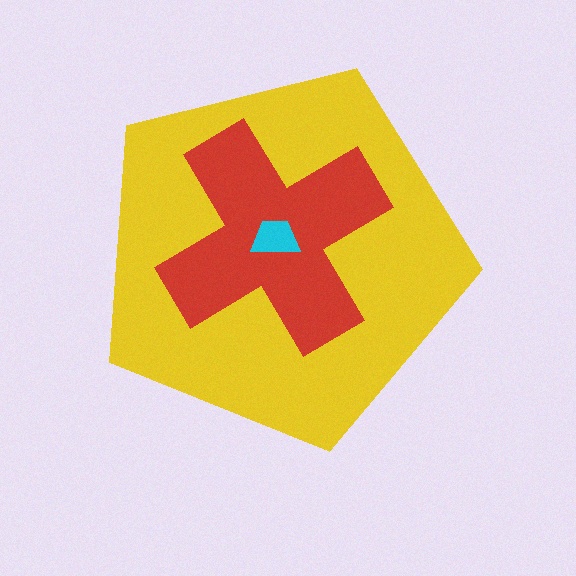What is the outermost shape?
The yellow pentagon.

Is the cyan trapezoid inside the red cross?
Yes.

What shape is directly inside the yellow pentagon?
The red cross.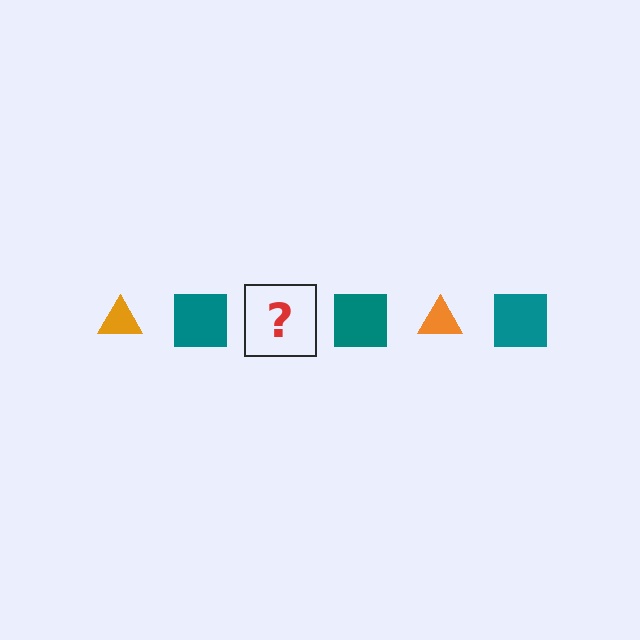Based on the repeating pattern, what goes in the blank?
The blank should be an orange triangle.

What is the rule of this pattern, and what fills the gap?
The rule is that the pattern alternates between orange triangle and teal square. The gap should be filled with an orange triangle.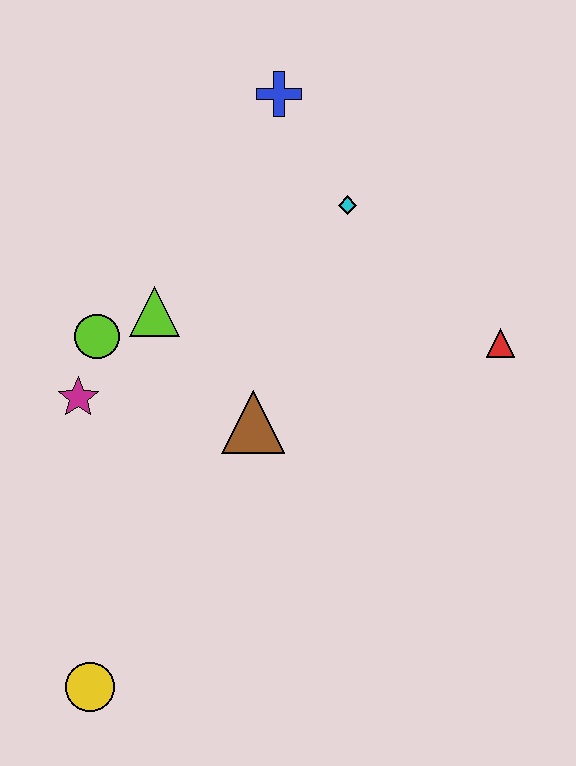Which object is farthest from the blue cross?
The yellow circle is farthest from the blue cross.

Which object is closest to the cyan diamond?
The blue cross is closest to the cyan diamond.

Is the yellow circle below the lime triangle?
Yes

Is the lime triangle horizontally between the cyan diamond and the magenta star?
Yes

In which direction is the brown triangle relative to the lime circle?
The brown triangle is to the right of the lime circle.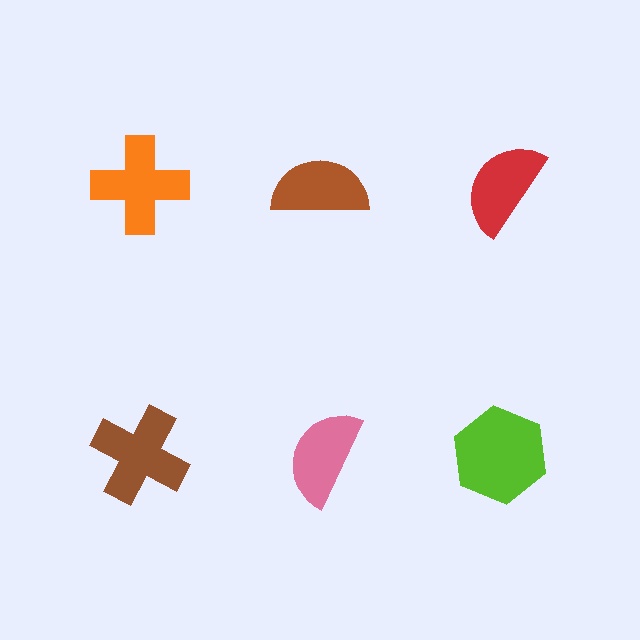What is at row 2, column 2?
A pink semicircle.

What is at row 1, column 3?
A red semicircle.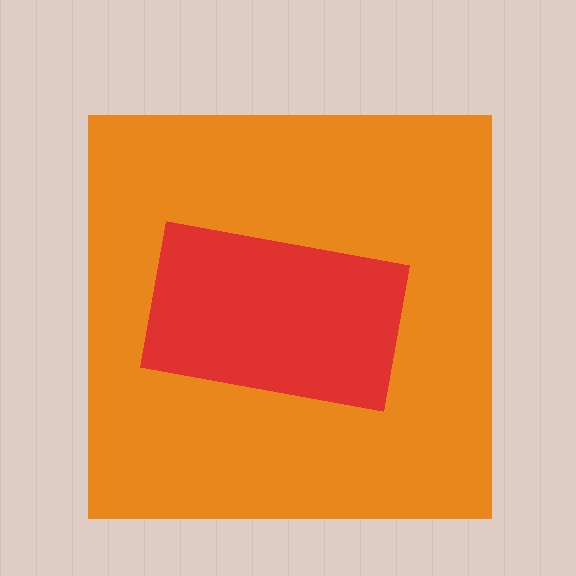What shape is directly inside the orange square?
The red rectangle.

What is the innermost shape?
The red rectangle.